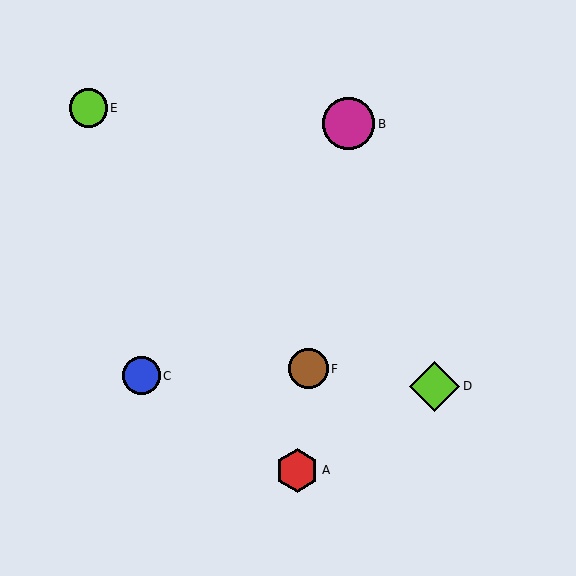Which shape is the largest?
The magenta circle (labeled B) is the largest.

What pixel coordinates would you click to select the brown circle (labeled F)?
Click at (308, 369) to select the brown circle F.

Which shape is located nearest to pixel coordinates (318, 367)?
The brown circle (labeled F) at (308, 369) is nearest to that location.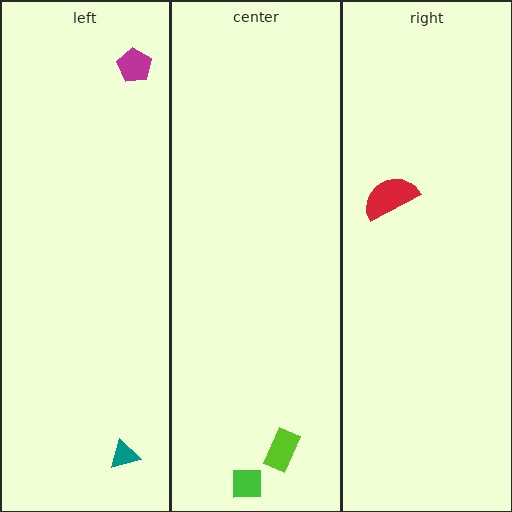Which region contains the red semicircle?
The right region.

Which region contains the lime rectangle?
The center region.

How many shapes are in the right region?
1.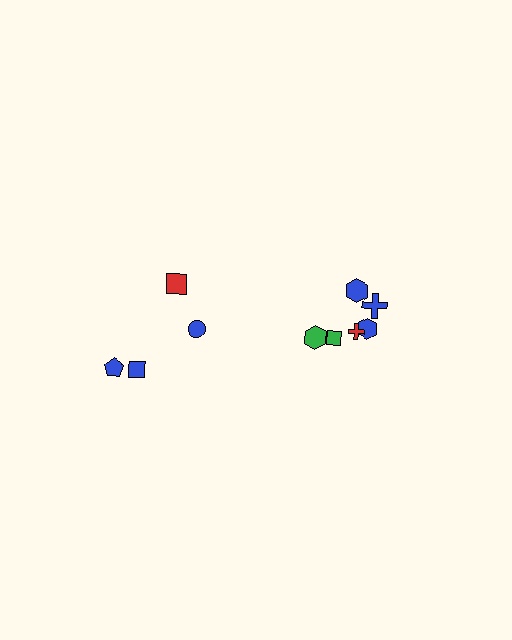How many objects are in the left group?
There are 4 objects.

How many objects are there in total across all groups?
There are 10 objects.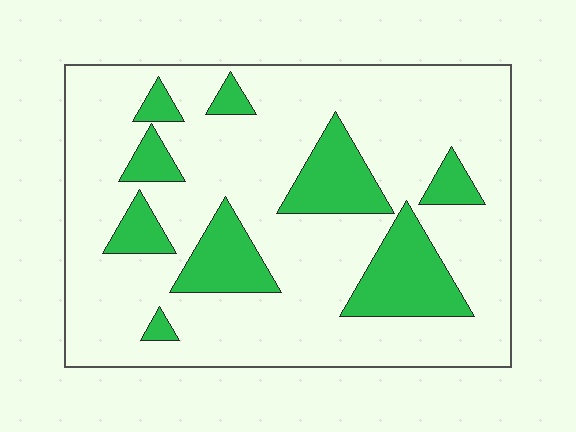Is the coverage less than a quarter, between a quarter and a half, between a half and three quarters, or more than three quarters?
Less than a quarter.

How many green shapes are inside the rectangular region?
9.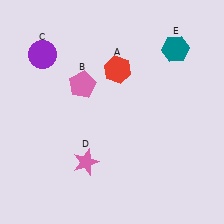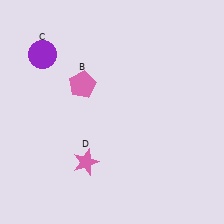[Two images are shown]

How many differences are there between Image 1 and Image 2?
There are 2 differences between the two images.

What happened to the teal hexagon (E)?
The teal hexagon (E) was removed in Image 2. It was in the top-right area of Image 1.